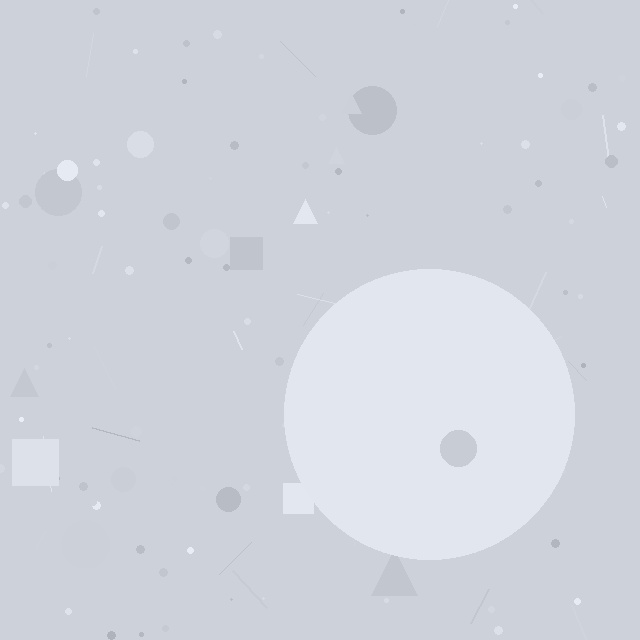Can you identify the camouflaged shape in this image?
The camouflaged shape is a circle.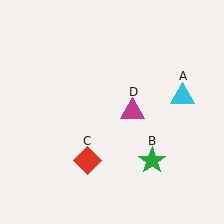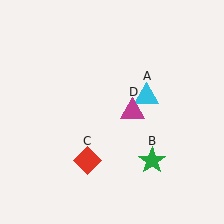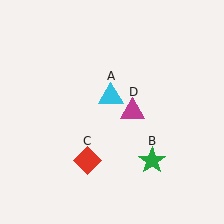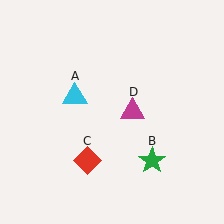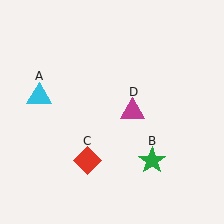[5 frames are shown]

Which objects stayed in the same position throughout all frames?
Green star (object B) and red diamond (object C) and magenta triangle (object D) remained stationary.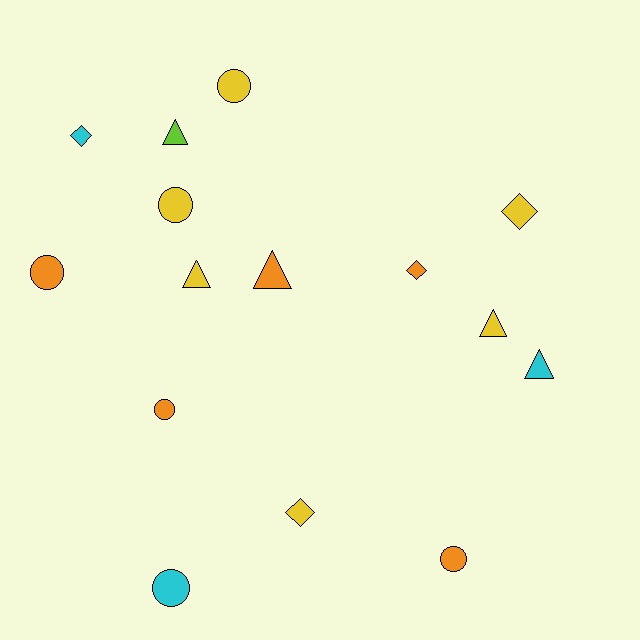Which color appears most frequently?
Yellow, with 6 objects.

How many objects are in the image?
There are 15 objects.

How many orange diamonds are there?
There is 1 orange diamond.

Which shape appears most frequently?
Circle, with 6 objects.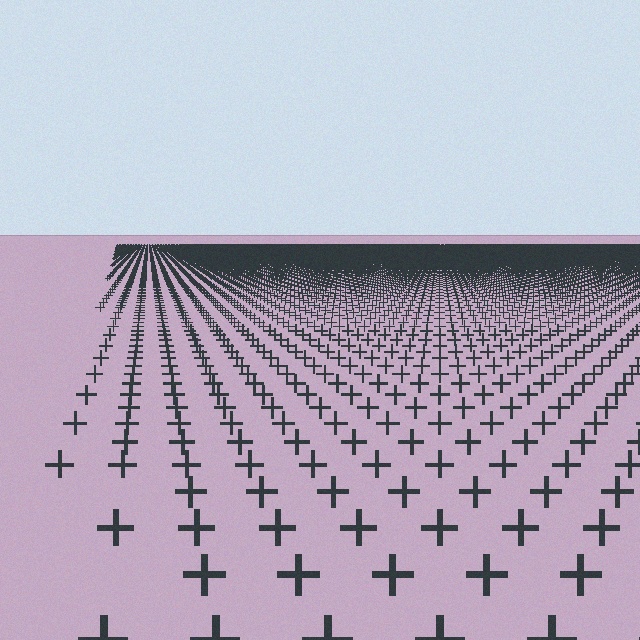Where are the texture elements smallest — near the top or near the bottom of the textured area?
Near the top.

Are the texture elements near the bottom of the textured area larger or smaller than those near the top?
Larger. Near the bottom, elements are closer to the viewer and appear at a bigger on-screen size.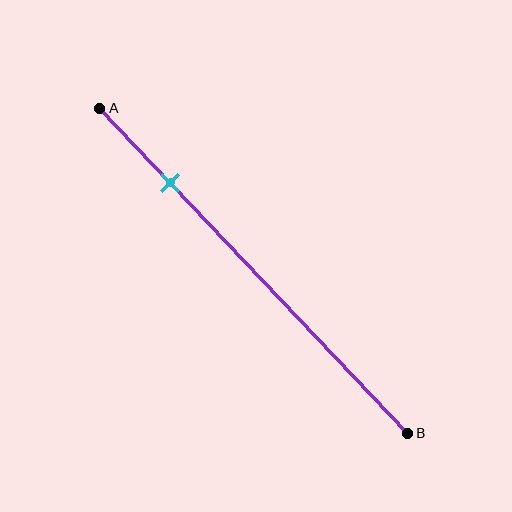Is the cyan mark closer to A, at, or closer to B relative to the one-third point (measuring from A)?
The cyan mark is closer to point A than the one-third point of segment AB.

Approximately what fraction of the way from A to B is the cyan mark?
The cyan mark is approximately 25% of the way from A to B.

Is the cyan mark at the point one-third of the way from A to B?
No, the mark is at about 25% from A, not at the 33% one-third point.